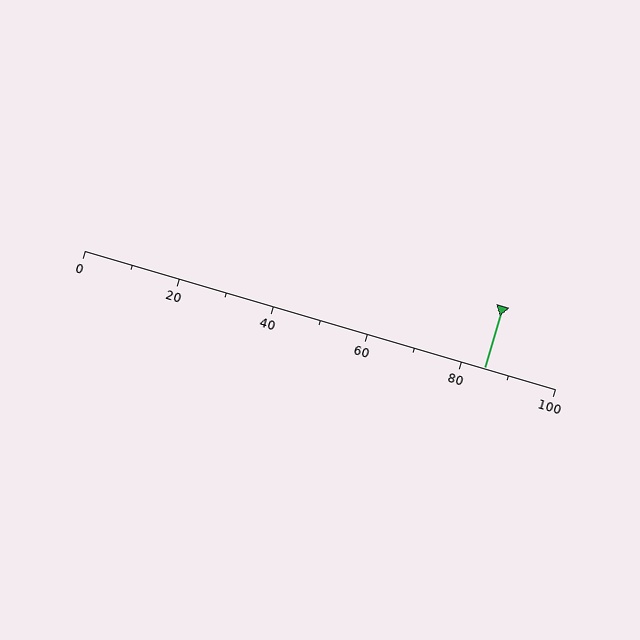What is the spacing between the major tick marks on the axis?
The major ticks are spaced 20 apart.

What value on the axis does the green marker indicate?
The marker indicates approximately 85.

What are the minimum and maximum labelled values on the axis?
The axis runs from 0 to 100.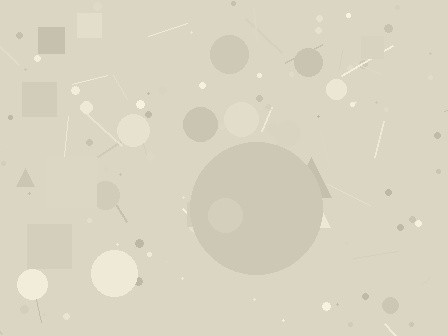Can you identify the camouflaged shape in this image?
The camouflaged shape is a circle.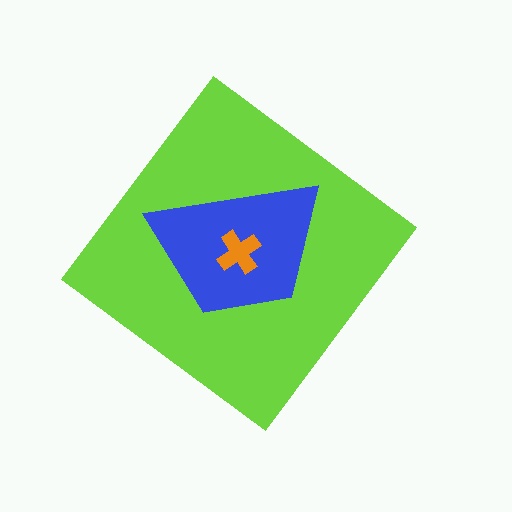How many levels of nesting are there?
3.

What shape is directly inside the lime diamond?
The blue trapezoid.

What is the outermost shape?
The lime diamond.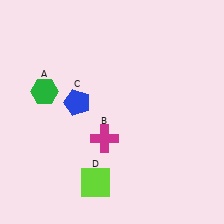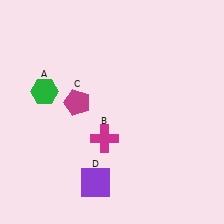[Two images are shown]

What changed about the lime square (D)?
In Image 1, D is lime. In Image 2, it changed to purple.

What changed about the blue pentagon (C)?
In Image 1, C is blue. In Image 2, it changed to magenta.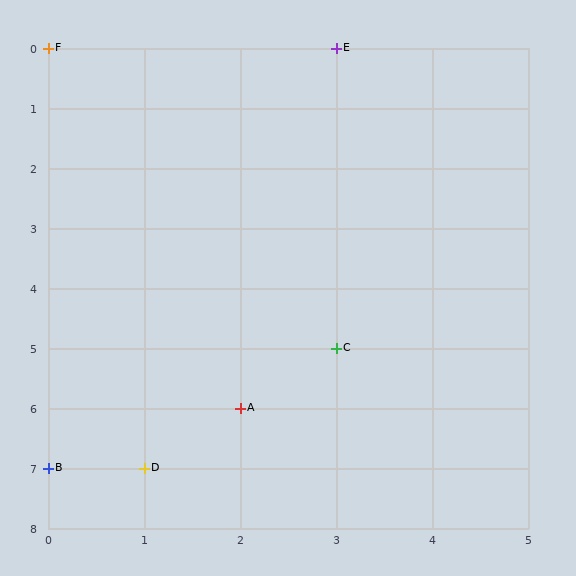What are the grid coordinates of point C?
Point C is at grid coordinates (3, 5).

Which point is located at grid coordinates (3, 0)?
Point E is at (3, 0).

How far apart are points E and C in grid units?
Points E and C are 5 rows apart.